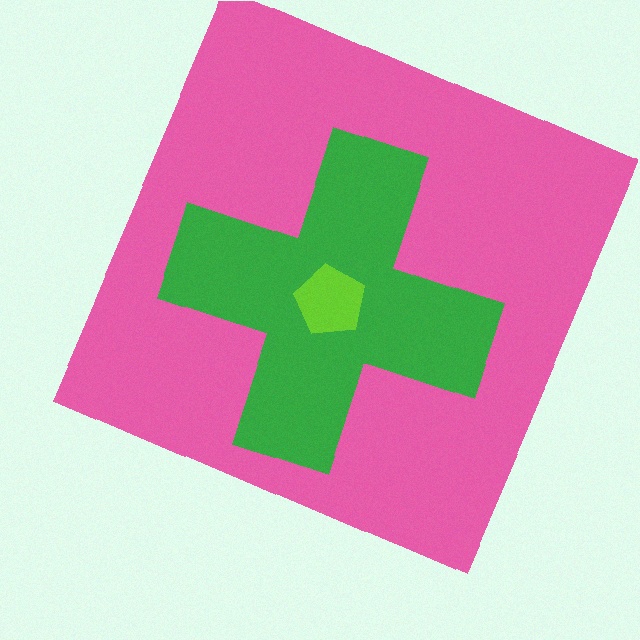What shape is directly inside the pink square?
The green cross.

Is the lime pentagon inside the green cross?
Yes.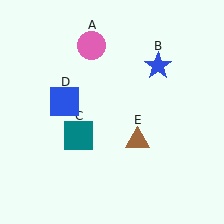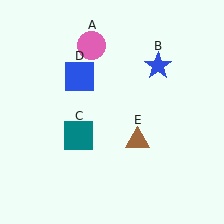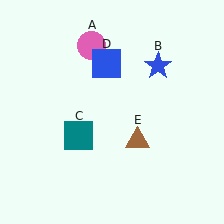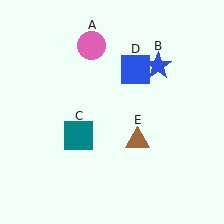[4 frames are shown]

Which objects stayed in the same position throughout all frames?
Pink circle (object A) and blue star (object B) and teal square (object C) and brown triangle (object E) remained stationary.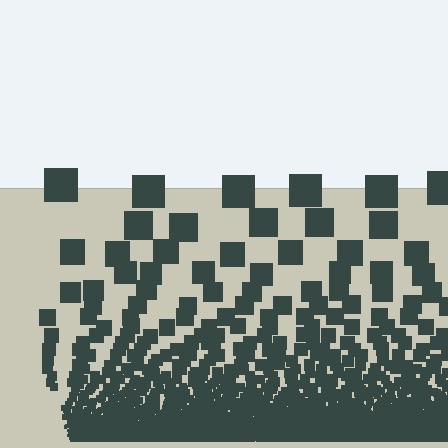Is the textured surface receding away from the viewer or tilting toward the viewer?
The surface appears to tilt toward the viewer. Texture elements get larger and sparser toward the top.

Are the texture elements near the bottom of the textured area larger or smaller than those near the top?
Smaller. The gradient is inverted — elements near the bottom are smaller and denser.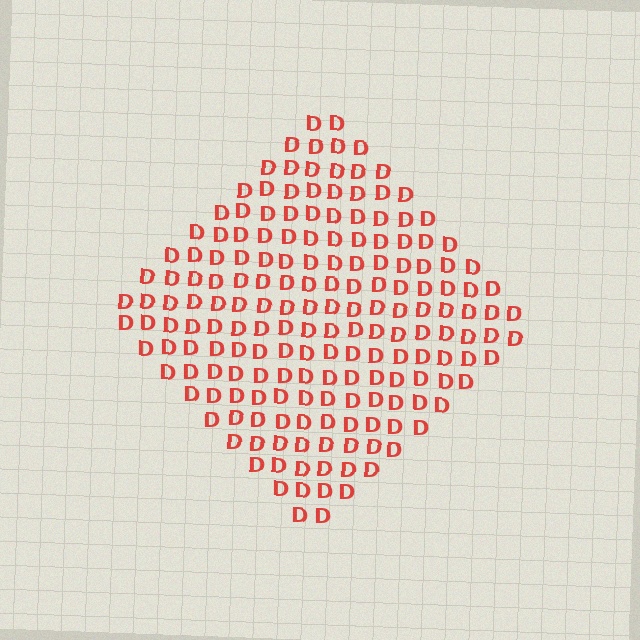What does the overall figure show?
The overall figure shows a diamond.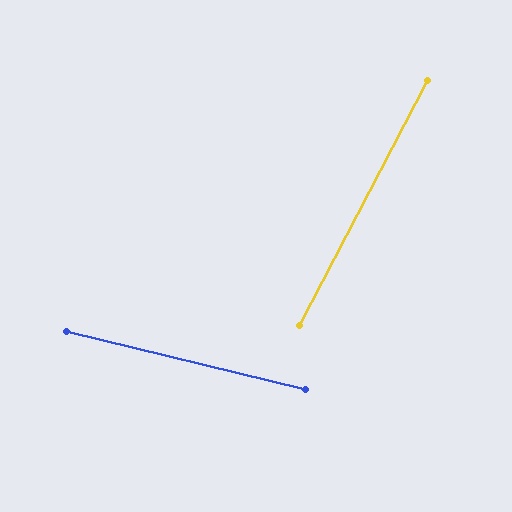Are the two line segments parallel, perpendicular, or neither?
Neither parallel nor perpendicular — they differ by about 76°.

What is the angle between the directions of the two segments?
Approximately 76 degrees.